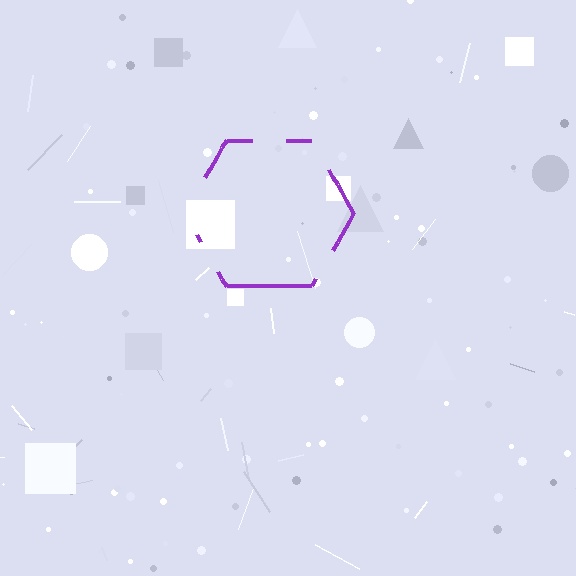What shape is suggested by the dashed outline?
The dashed outline suggests a hexagon.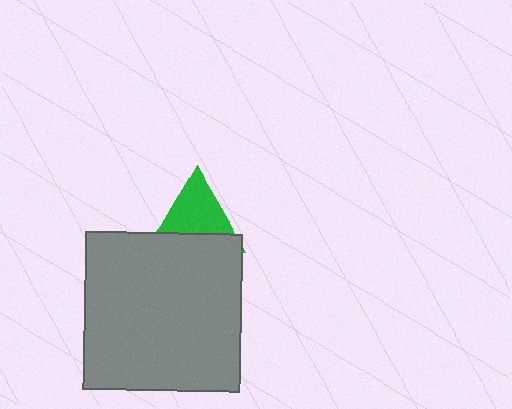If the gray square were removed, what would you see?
You would see the complete green triangle.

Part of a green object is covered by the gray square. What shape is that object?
It is a triangle.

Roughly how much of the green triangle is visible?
About half of it is visible (roughly 60%).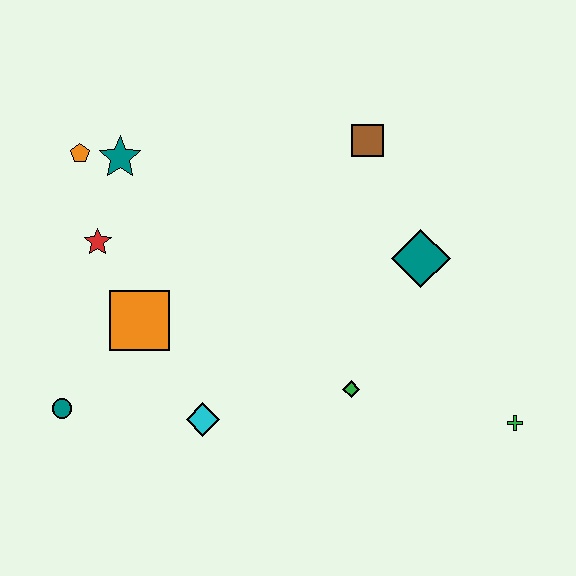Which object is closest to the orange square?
The red star is closest to the orange square.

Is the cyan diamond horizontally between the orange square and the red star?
No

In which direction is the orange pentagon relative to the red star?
The orange pentagon is above the red star.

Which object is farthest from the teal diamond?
The teal circle is farthest from the teal diamond.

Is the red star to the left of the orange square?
Yes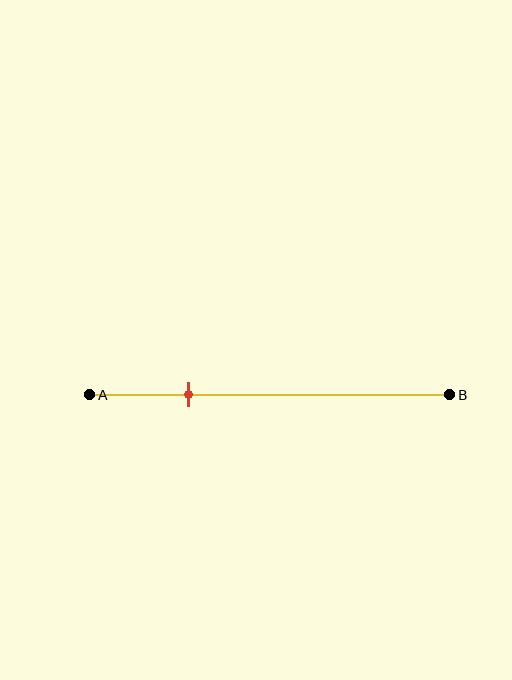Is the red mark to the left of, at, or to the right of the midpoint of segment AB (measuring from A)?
The red mark is to the left of the midpoint of segment AB.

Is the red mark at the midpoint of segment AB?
No, the mark is at about 30% from A, not at the 50% midpoint.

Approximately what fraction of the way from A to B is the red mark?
The red mark is approximately 30% of the way from A to B.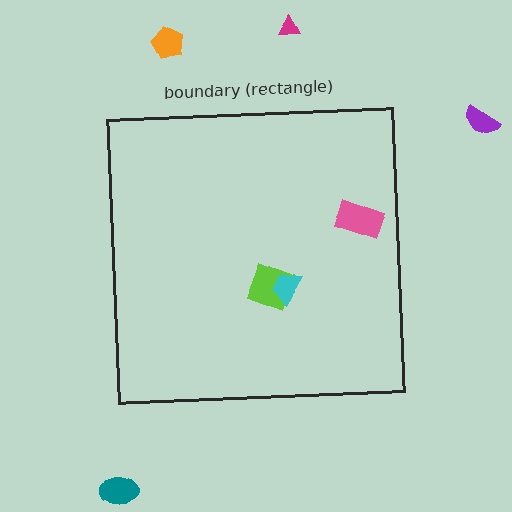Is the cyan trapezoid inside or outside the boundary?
Inside.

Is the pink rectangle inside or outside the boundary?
Inside.